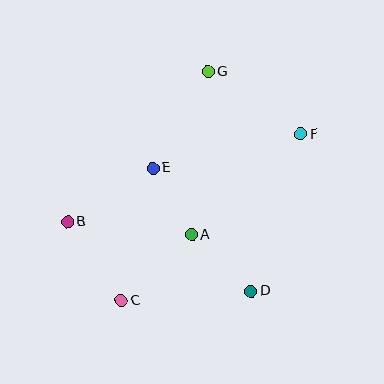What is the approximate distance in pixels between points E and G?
The distance between E and G is approximately 111 pixels.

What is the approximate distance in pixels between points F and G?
The distance between F and G is approximately 112 pixels.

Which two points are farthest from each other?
Points B and F are farthest from each other.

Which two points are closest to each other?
Points A and E are closest to each other.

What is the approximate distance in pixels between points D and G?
The distance between D and G is approximately 223 pixels.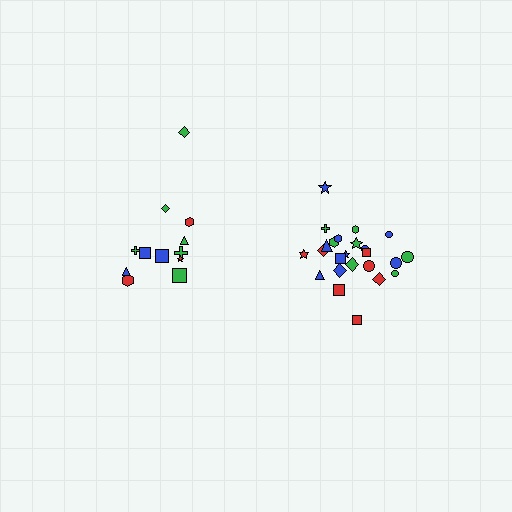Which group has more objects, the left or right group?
The right group.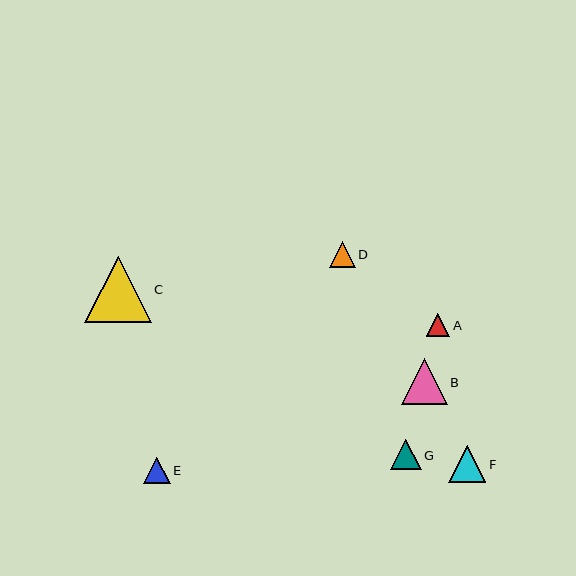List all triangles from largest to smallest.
From largest to smallest: C, B, F, G, E, D, A.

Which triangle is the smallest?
Triangle A is the smallest with a size of approximately 23 pixels.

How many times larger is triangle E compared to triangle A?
Triangle E is approximately 1.1 times the size of triangle A.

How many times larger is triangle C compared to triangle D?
Triangle C is approximately 2.5 times the size of triangle D.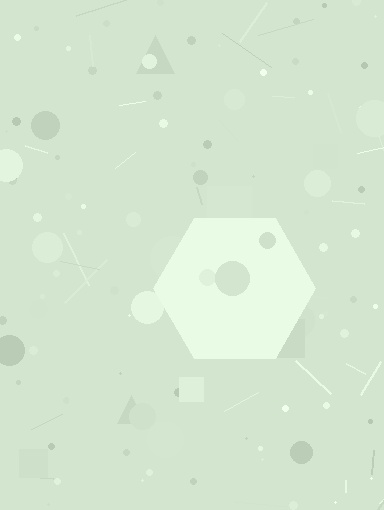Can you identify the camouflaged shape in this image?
The camouflaged shape is a hexagon.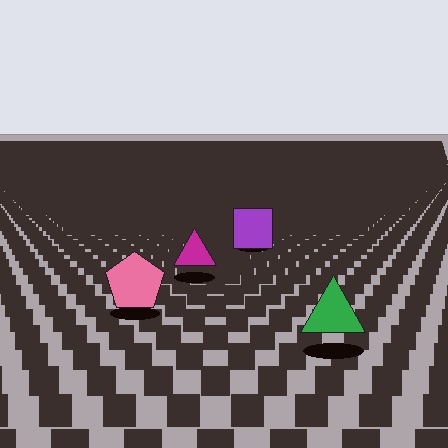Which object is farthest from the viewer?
The purple square is farthest from the viewer. It appears smaller and the ground texture around it is denser.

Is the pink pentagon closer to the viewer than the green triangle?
No. The green triangle is closer — you can tell from the texture gradient: the ground texture is coarser near it.